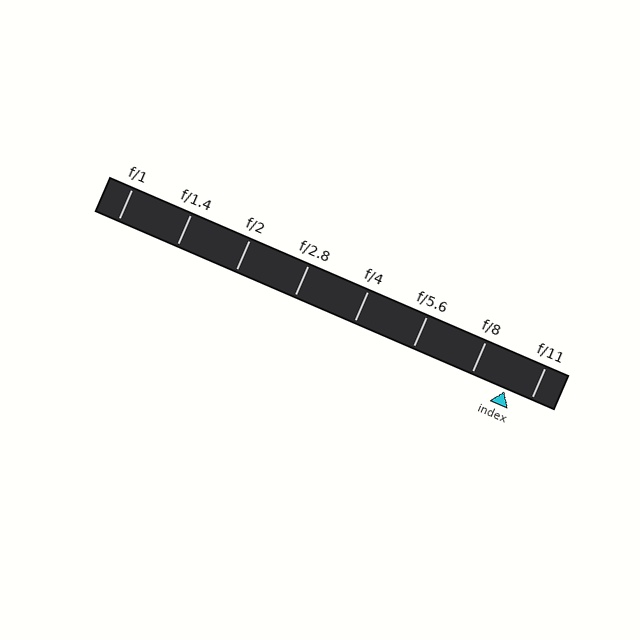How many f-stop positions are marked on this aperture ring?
There are 8 f-stop positions marked.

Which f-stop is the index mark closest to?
The index mark is closest to f/11.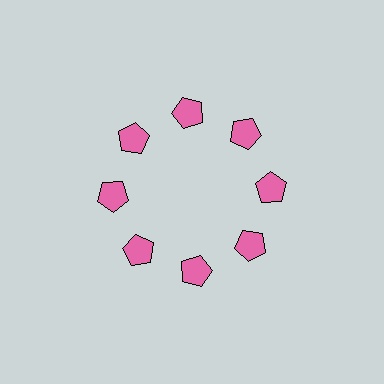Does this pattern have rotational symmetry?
Yes, this pattern has 8-fold rotational symmetry. It looks the same after rotating 45 degrees around the center.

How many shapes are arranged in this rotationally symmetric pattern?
There are 8 shapes, arranged in 8 groups of 1.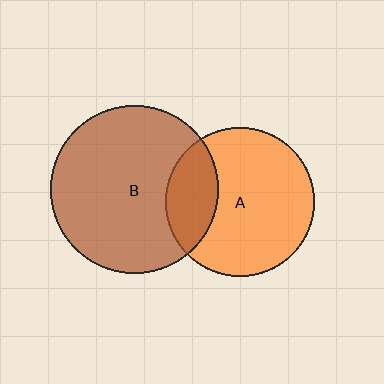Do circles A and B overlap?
Yes.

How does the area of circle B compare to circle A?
Approximately 1.3 times.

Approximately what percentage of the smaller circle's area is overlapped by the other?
Approximately 25%.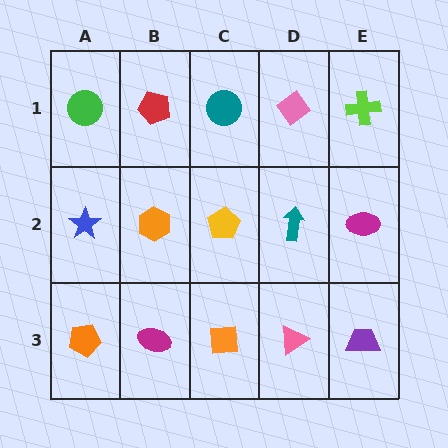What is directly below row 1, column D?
A teal arrow.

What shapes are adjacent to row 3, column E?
A magenta ellipse (row 2, column E), a pink triangle (row 3, column D).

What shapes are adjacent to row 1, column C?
A yellow pentagon (row 2, column C), a red pentagon (row 1, column B), a pink diamond (row 1, column D).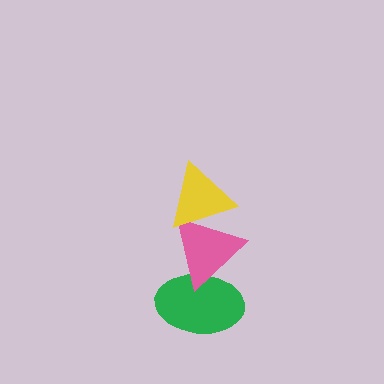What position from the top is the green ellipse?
The green ellipse is 3rd from the top.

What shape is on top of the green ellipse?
The pink triangle is on top of the green ellipse.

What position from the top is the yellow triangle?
The yellow triangle is 1st from the top.